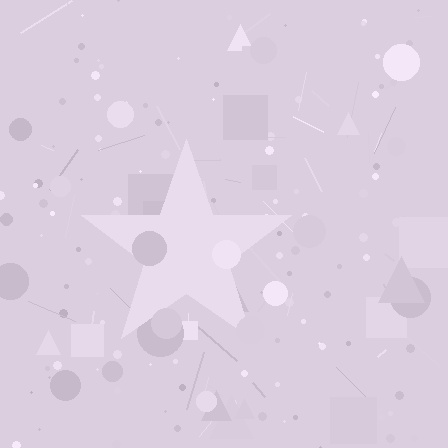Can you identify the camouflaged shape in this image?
The camouflaged shape is a star.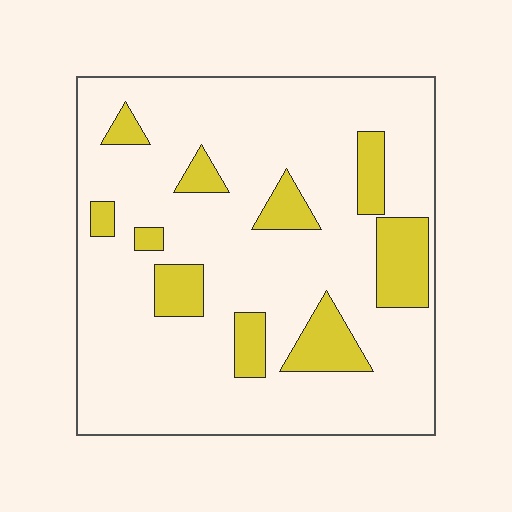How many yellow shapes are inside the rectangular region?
10.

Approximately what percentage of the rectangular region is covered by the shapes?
Approximately 15%.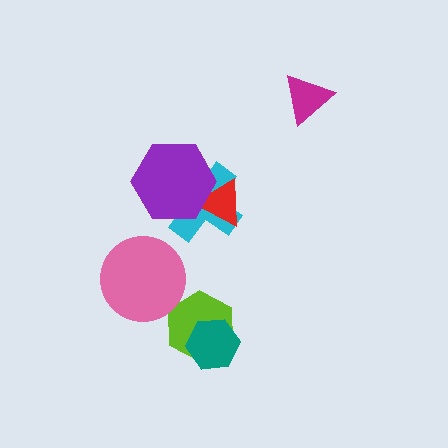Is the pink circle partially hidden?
No, no other shape covers it.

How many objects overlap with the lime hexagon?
1 object overlaps with the lime hexagon.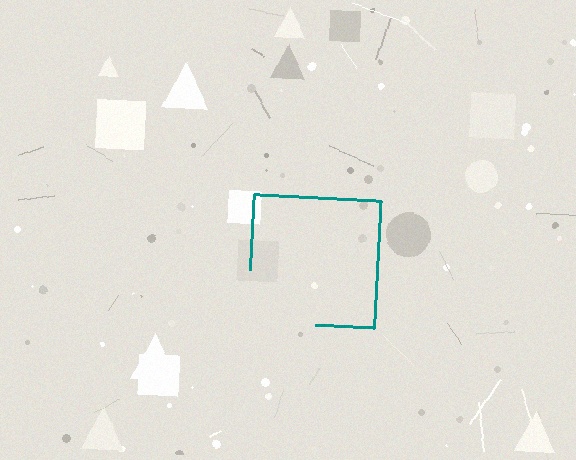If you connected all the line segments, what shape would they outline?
They would outline a square.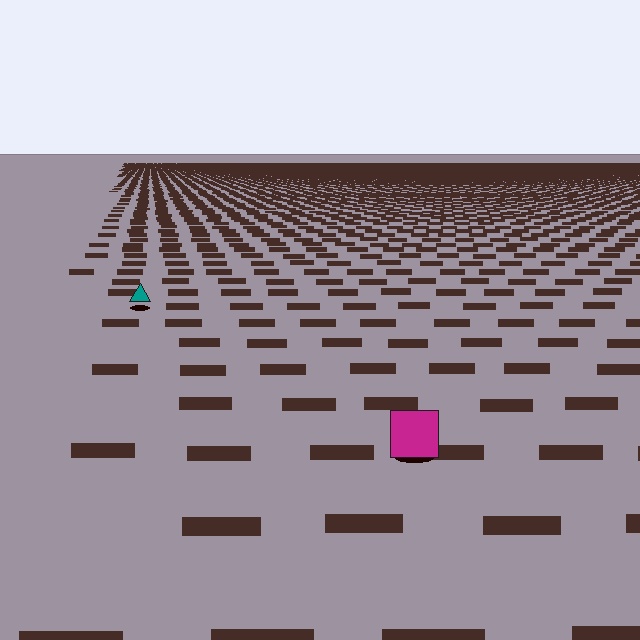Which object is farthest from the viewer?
The teal triangle is farthest from the viewer. It appears smaller and the ground texture around it is denser.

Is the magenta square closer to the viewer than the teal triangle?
Yes. The magenta square is closer — you can tell from the texture gradient: the ground texture is coarser near it.